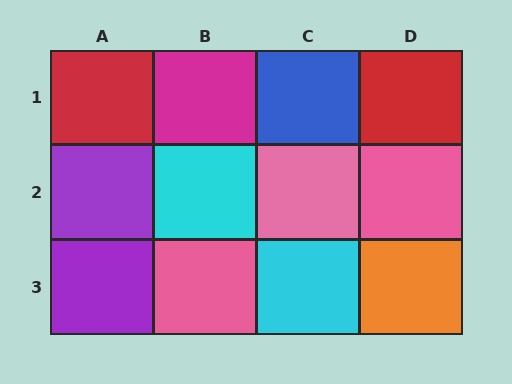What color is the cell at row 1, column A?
Red.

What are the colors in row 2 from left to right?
Purple, cyan, pink, pink.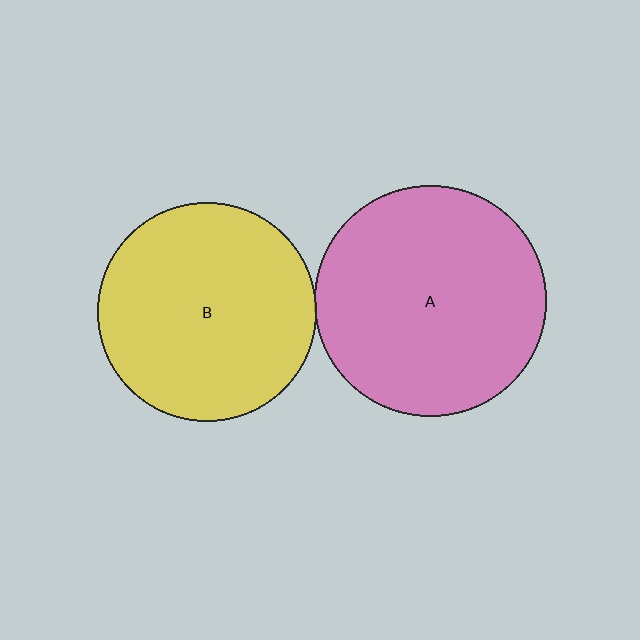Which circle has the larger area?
Circle A (pink).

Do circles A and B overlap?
Yes.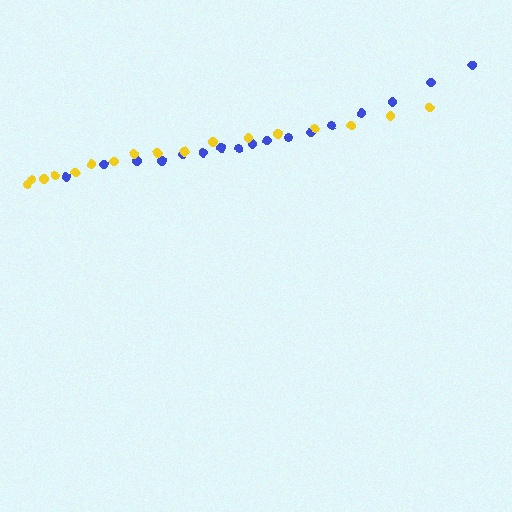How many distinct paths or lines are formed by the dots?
There are 2 distinct paths.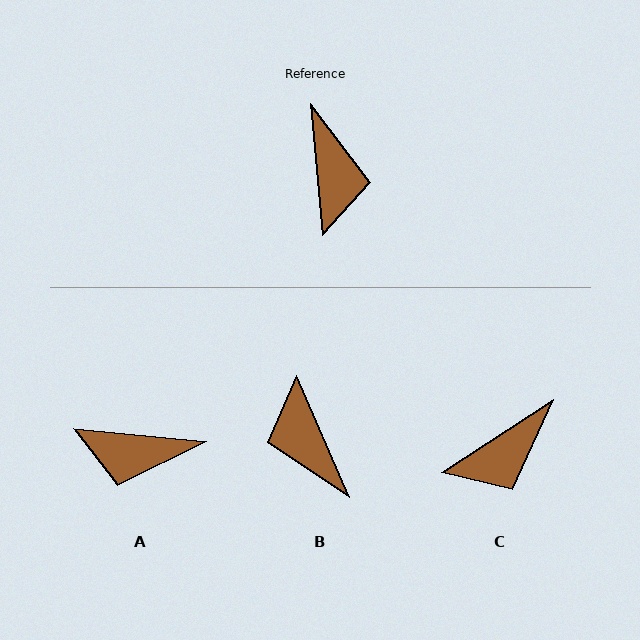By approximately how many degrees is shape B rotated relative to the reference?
Approximately 162 degrees clockwise.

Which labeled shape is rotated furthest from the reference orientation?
B, about 162 degrees away.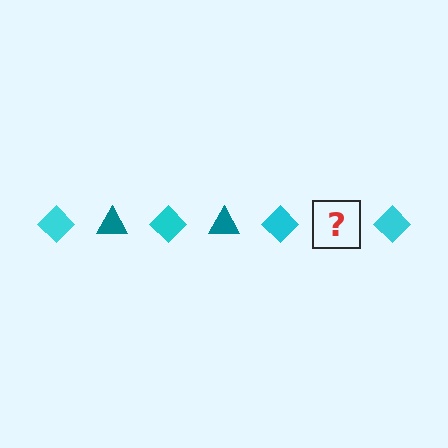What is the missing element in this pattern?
The missing element is a teal triangle.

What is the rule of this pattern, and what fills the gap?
The rule is that the pattern alternates between cyan diamond and teal triangle. The gap should be filled with a teal triangle.